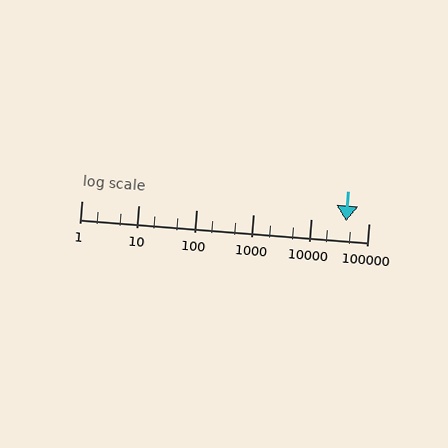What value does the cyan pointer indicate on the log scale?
The pointer indicates approximately 41000.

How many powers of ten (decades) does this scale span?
The scale spans 5 decades, from 1 to 100000.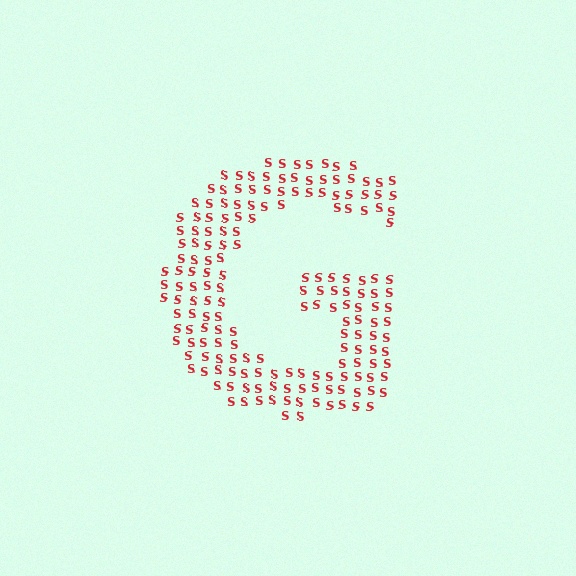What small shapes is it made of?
It is made of small letter S's.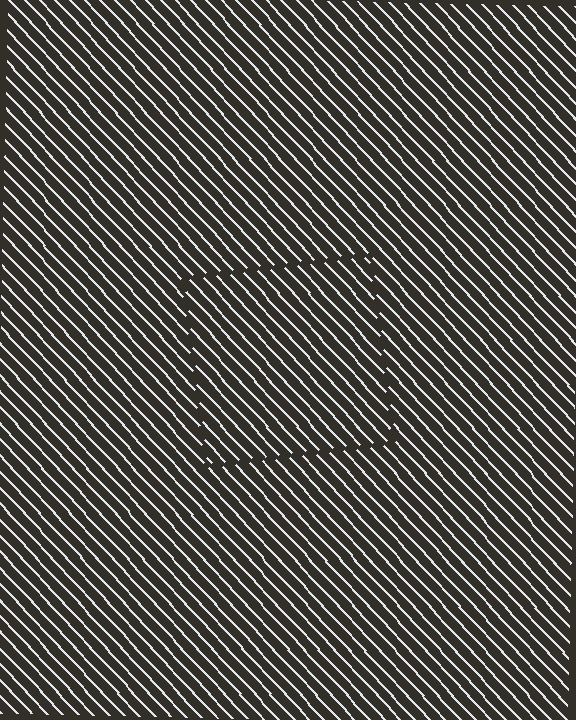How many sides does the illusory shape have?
4 sides — the line-ends trace a square.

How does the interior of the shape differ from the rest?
The interior of the shape contains the same grating, shifted by half a period — the contour is defined by the phase discontinuity where line-ends from the inner and outer gratings abut.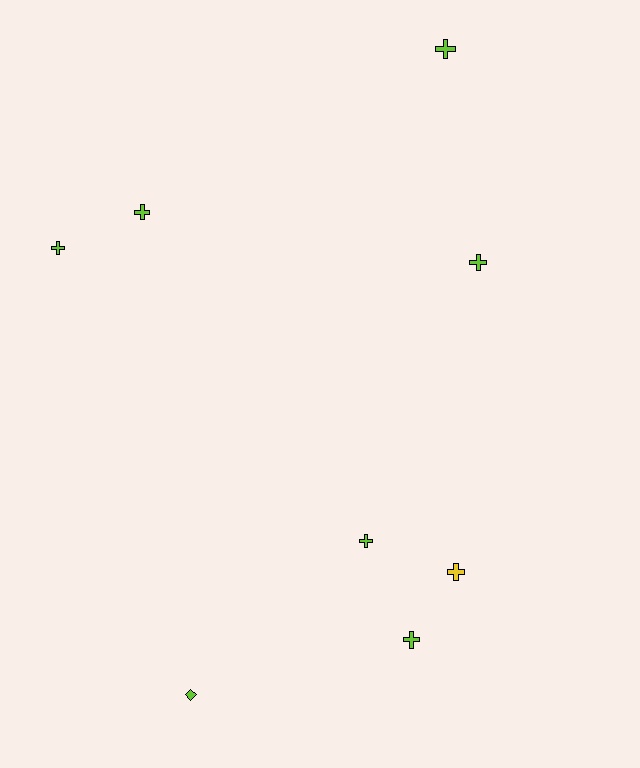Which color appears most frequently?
Lime, with 7 objects.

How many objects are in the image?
There are 8 objects.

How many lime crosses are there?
There are 6 lime crosses.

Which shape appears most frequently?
Cross, with 7 objects.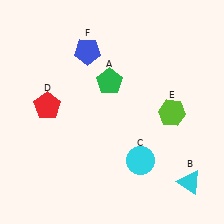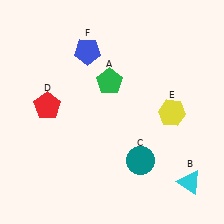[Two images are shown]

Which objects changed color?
C changed from cyan to teal. E changed from lime to yellow.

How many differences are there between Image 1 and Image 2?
There are 2 differences between the two images.